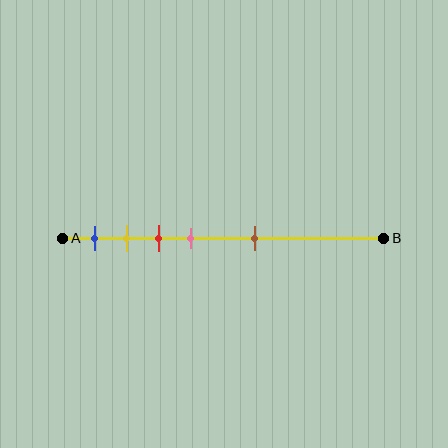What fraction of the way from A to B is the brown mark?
The brown mark is approximately 60% (0.6) of the way from A to B.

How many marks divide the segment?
There are 5 marks dividing the segment.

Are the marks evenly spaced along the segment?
No, the marks are not evenly spaced.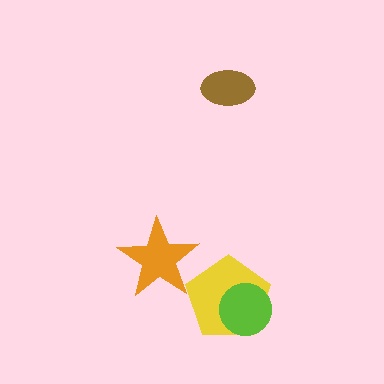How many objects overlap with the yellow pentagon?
1 object overlaps with the yellow pentagon.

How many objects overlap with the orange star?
0 objects overlap with the orange star.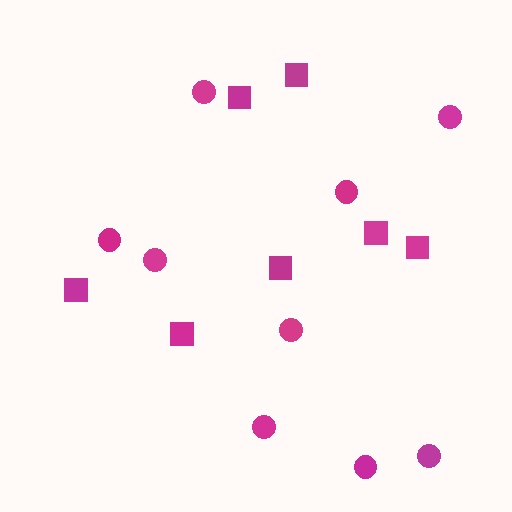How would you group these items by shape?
There are 2 groups: one group of circles (9) and one group of squares (7).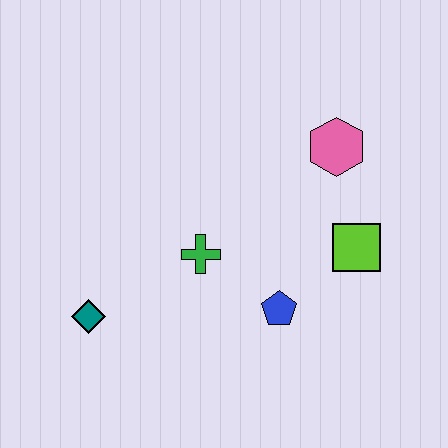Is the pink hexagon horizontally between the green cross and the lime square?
Yes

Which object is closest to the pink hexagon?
The lime square is closest to the pink hexagon.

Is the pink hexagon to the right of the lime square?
No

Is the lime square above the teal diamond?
Yes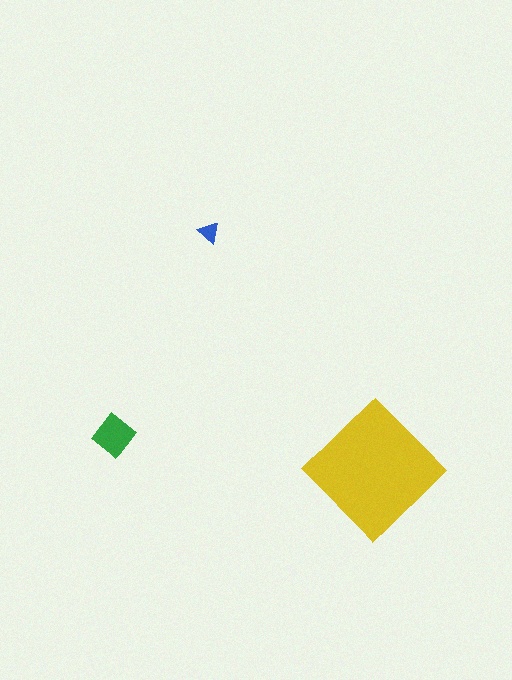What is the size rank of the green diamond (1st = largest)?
2nd.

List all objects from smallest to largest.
The blue triangle, the green diamond, the yellow diamond.